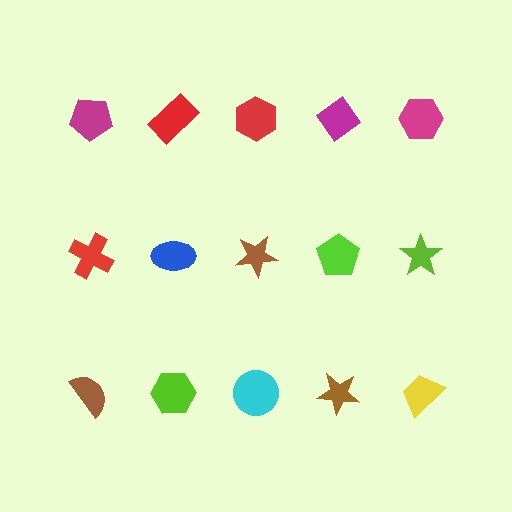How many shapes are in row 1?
5 shapes.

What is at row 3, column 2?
A lime hexagon.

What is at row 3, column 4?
A brown star.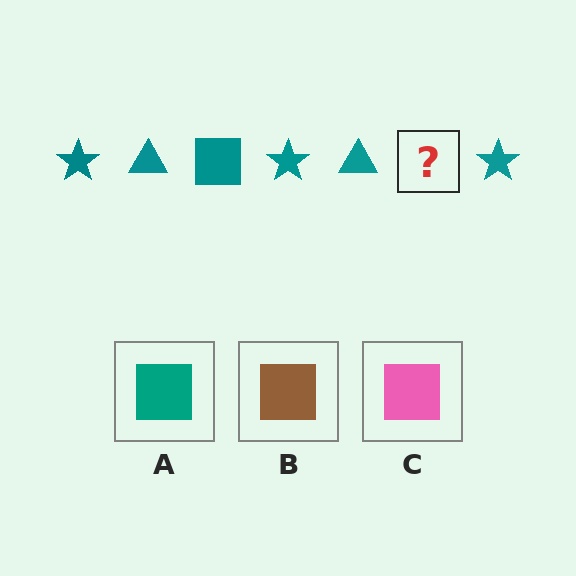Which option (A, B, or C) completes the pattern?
A.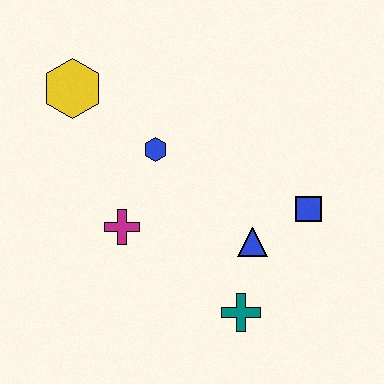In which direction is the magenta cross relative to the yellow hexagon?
The magenta cross is below the yellow hexagon.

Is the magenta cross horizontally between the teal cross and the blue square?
No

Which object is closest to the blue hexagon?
The magenta cross is closest to the blue hexagon.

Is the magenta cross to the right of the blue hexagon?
No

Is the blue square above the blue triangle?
Yes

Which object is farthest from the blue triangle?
The yellow hexagon is farthest from the blue triangle.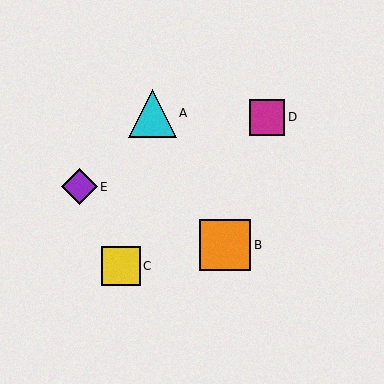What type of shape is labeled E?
Shape E is a purple diamond.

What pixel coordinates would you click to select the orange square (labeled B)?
Click at (225, 245) to select the orange square B.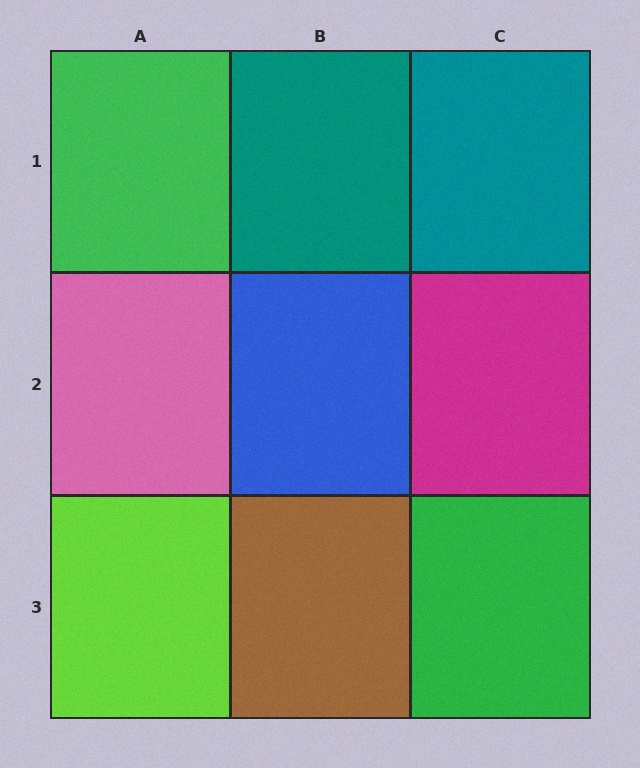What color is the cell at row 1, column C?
Teal.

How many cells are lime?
1 cell is lime.